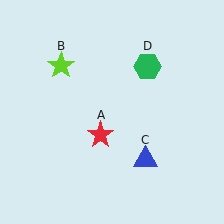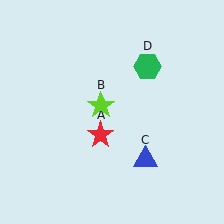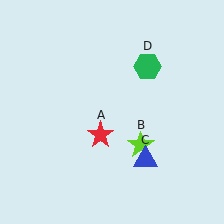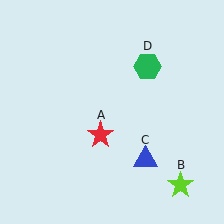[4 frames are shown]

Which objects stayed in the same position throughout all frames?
Red star (object A) and blue triangle (object C) and green hexagon (object D) remained stationary.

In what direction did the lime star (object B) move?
The lime star (object B) moved down and to the right.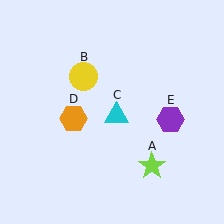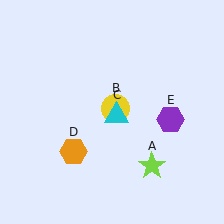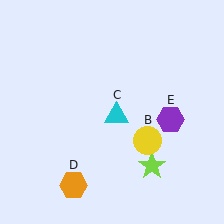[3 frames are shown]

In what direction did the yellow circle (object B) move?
The yellow circle (object B) moved down and to the right.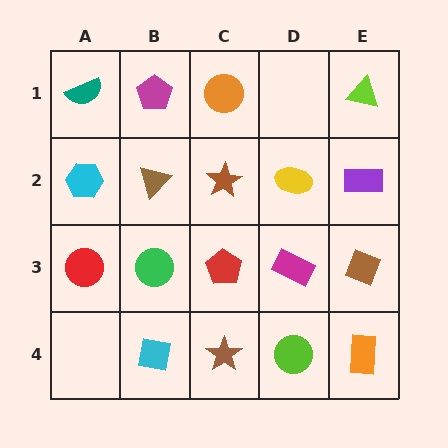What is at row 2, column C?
A brown star.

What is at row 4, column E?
An orange rectangle.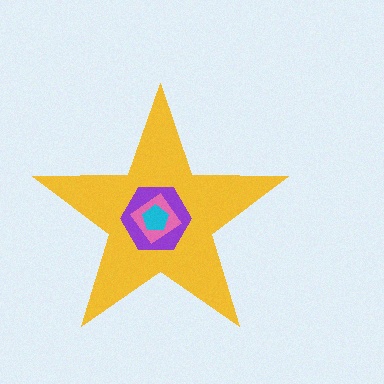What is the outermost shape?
The yellow star.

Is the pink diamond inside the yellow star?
Yes.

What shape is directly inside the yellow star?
The purple hexagon.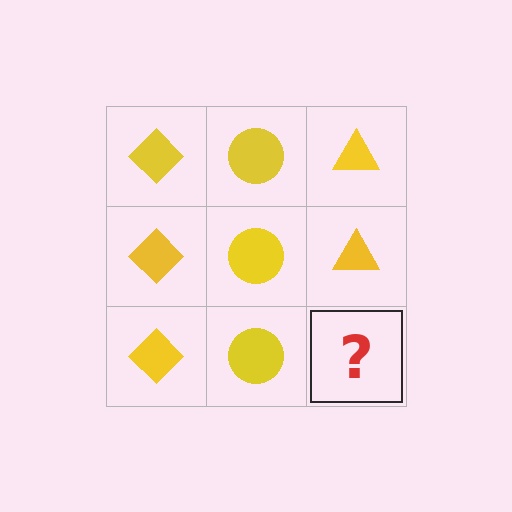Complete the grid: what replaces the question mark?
The question mark should be replaced with a yellow triangle.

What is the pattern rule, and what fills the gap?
The rule is that each column has a consistent shape. The gap should be filled with a yellow triangle.